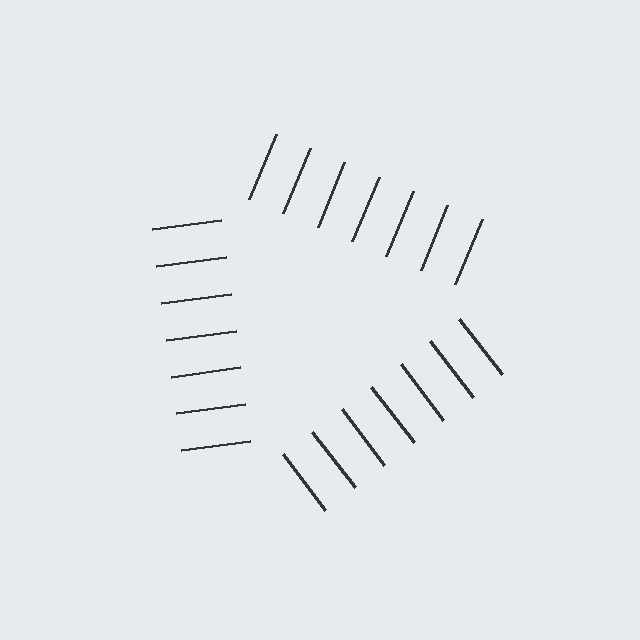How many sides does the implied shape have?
3 sides — the line-ends trace a triangle.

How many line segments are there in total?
21 — 7 along each of the 3 edges.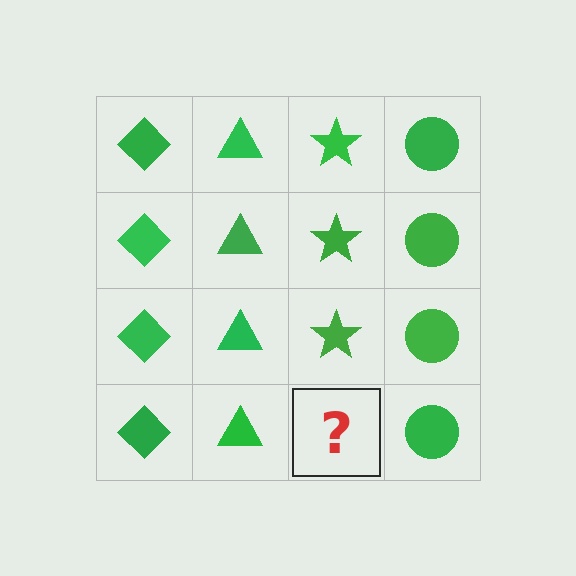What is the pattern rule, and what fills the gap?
The rule is that each column has a consistent shape. The gap should be filled with a green star.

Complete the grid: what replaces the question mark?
The question mark should be replaced with a green star.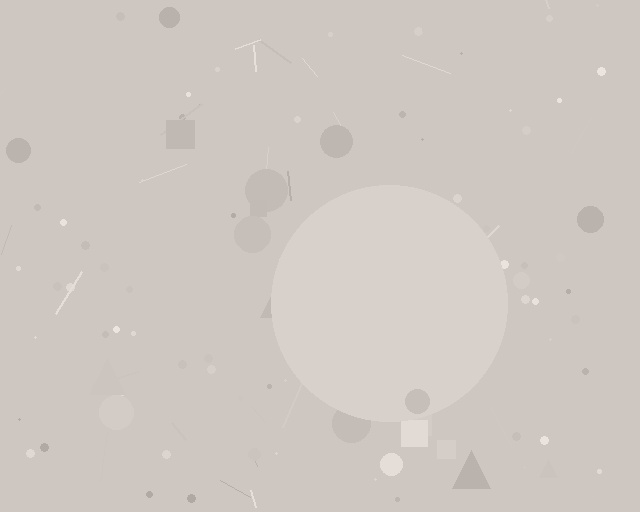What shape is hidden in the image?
A circle is hidden in the image.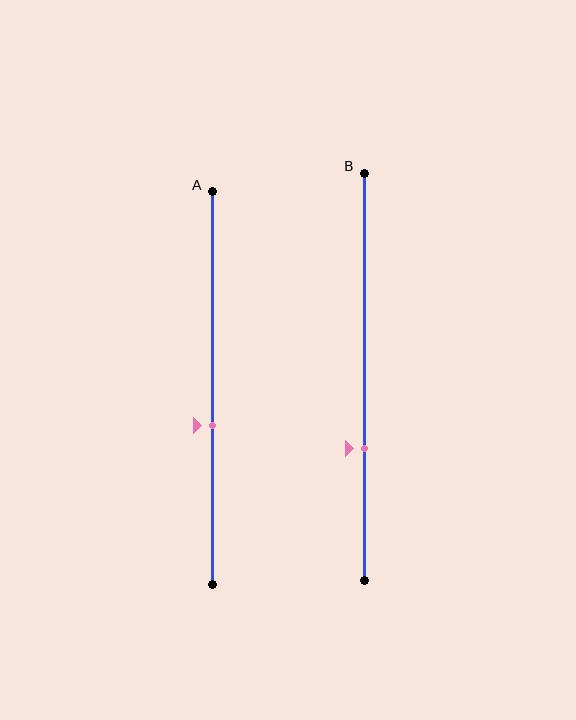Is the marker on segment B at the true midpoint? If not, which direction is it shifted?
No, the marker on segment B is shifted downward by about 18% of the segment length.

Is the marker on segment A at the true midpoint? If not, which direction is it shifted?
No, the marker on segment A is shifted downward by about 9% of the segment length.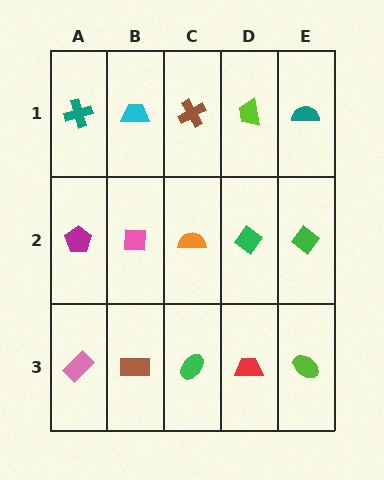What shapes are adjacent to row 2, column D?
A lime trapezoid (row 1, column D), a red trapezoid (row 3, column D), an orange semicircle (row 2, column C), a green diamond (row 2, column E).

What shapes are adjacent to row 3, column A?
A magenta pentagon (row 2, column A), a brown rectangle (row 3, column B).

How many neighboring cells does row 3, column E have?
2.